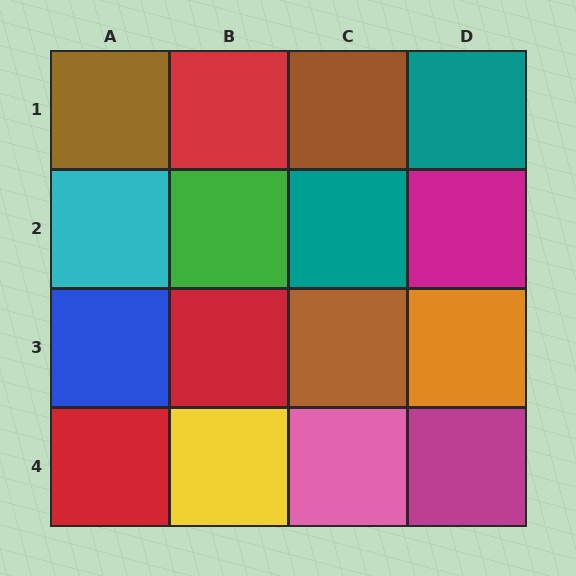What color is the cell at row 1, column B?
Red.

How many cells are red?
3 cells are red.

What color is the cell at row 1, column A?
Brown.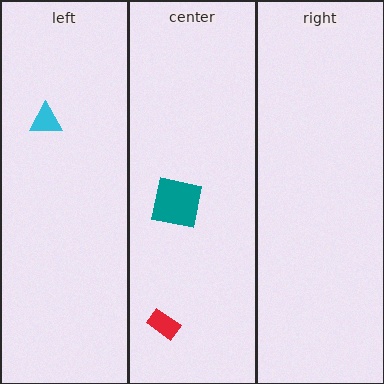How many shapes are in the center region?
2.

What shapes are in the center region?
The red rectangle, the teal square.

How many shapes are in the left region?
1.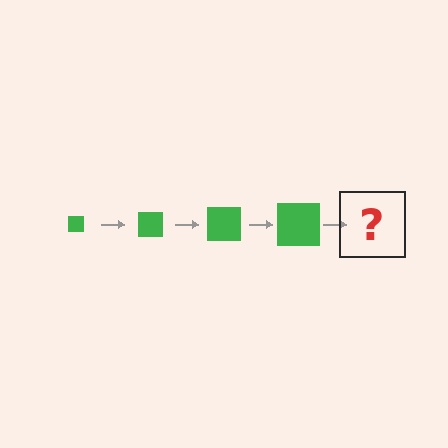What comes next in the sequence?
The next element should be a green square, larger than the previous one.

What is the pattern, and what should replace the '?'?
The pattern is that the square gets progressively larger each step. The '?' should be a green square, larger than the previous one.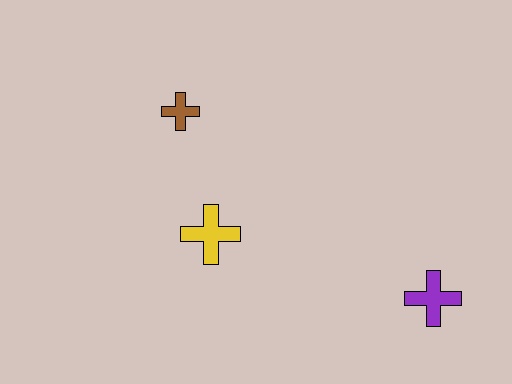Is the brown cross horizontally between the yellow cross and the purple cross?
No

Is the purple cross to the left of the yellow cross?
No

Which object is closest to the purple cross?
The yellow cross is closest to the purple cross.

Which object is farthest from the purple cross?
The brown cross is farthest from the purple cross.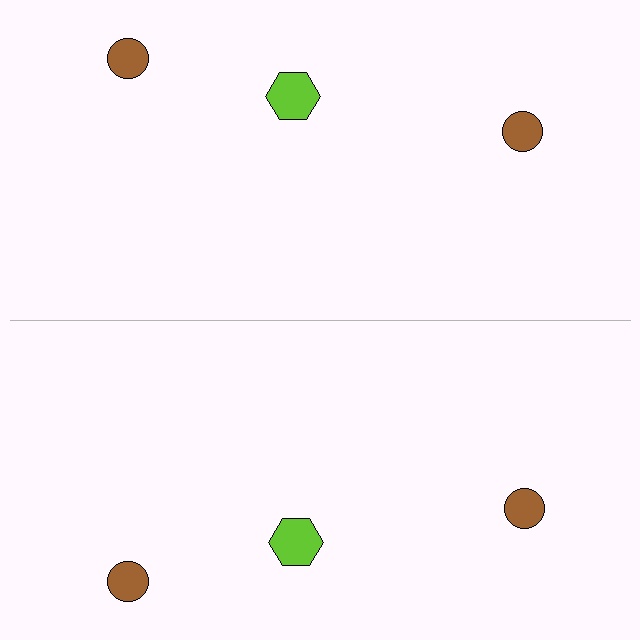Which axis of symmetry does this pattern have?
The pattern has a horizontal axis of symmetry running through the center of the image.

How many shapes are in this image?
There are 6 shapes in this image.